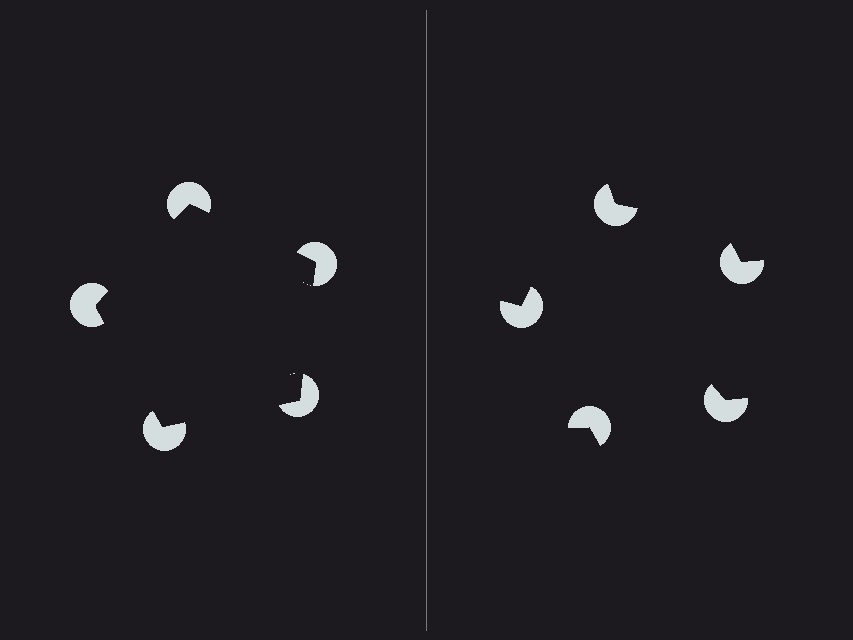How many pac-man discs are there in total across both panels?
10 — 5 on each side.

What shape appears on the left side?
An illusory pentagon.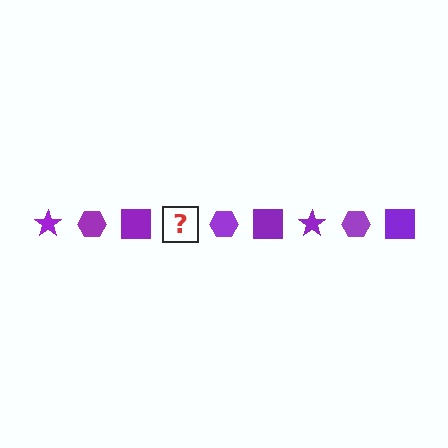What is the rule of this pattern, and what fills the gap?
The rule is that the pattern cycles through star, hexagon, square shapes in purple. The gap should be filled with a purple star.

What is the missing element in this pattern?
The missing element is a purple star.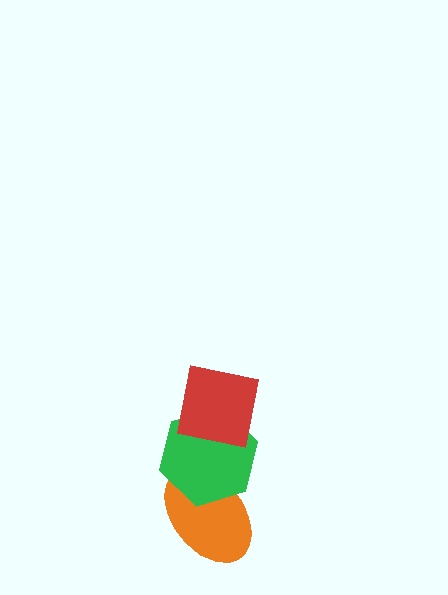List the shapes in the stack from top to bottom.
From top to bottom: the red square, the green hexagon, the orange ellipse.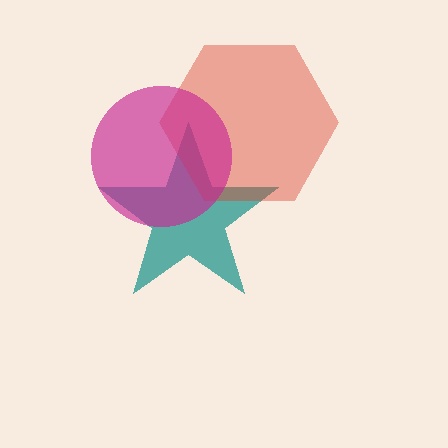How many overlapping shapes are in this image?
There are 3 overlapping shapes in the image.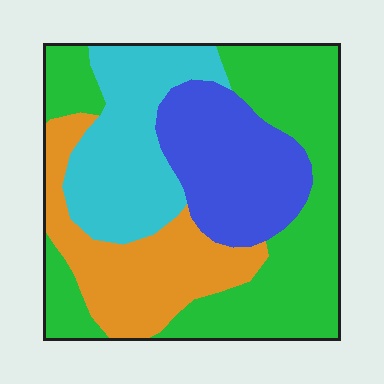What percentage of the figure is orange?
Orange covers around 20% of the figure.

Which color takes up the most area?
Green, at roughly 40%.